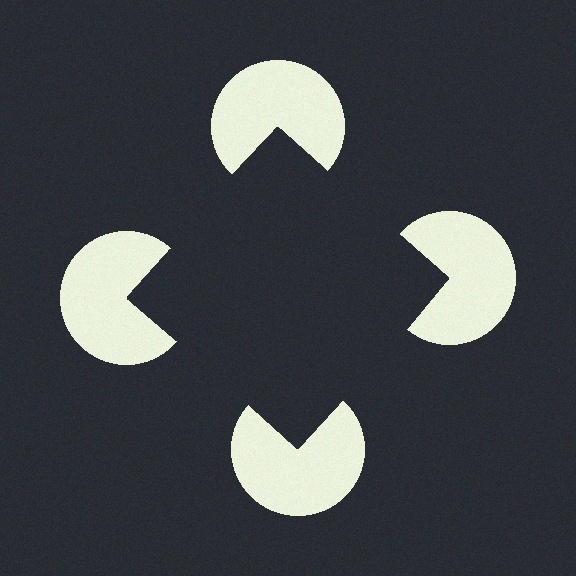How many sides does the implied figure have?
4 sides.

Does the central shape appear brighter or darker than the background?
It typically appears slightly darker than the background, even though no actual brightness change is drawn.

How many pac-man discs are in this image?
There are 4 — one at each vertex of the illusory square.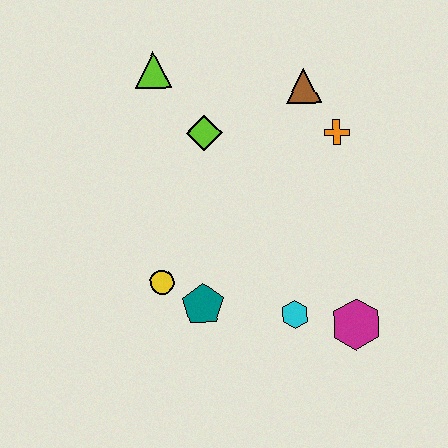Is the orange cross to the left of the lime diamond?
No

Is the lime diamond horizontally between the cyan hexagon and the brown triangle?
No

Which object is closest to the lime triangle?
The lime diamond is closest to the lime triangle.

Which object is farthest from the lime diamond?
The magenta hexagon is farthest from the lime diamond.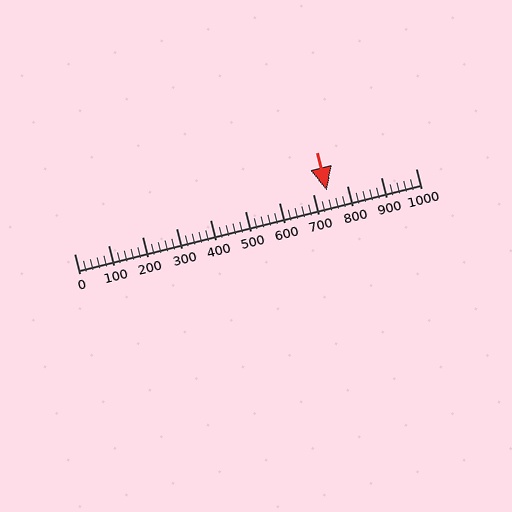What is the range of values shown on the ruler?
The ruler shows values from 0 to 1000.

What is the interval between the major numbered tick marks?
The major tick marks are spaced 100 units apart.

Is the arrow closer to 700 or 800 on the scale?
The arrow is closer to 700.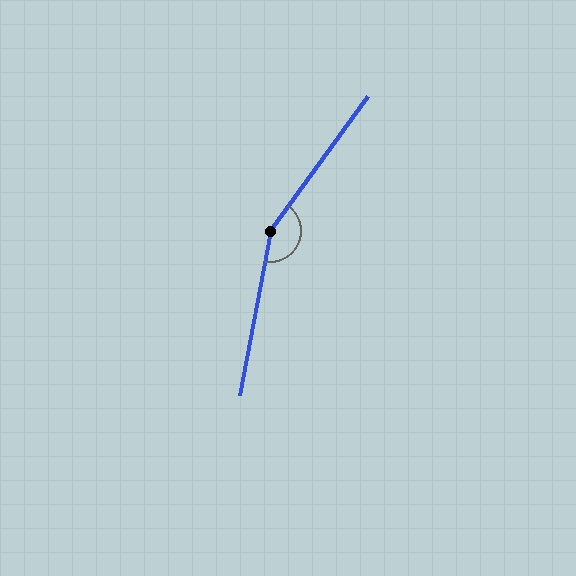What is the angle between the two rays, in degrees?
Approximately 154 degrees.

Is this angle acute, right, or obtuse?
It is obtuse.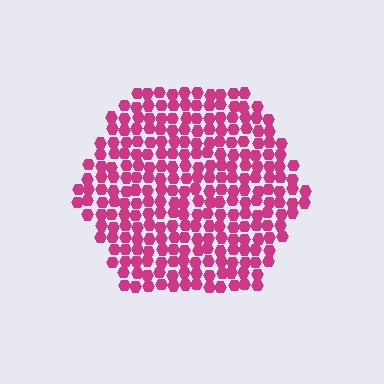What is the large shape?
The large shape is a hexagon.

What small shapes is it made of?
It is made of small hexagons.